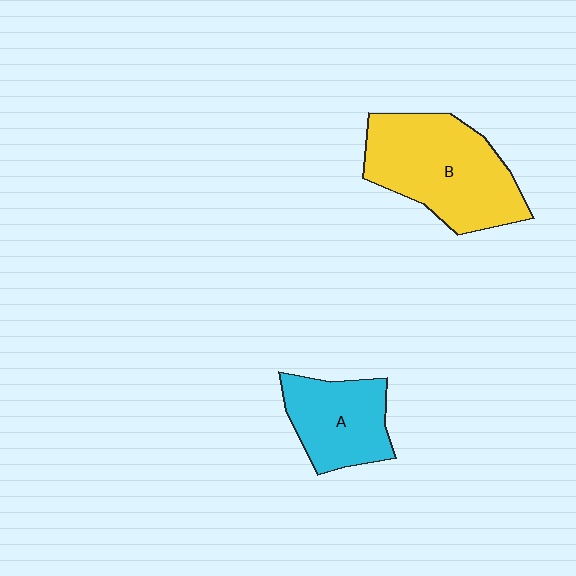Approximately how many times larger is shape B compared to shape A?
Approximately 1.6 times.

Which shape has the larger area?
Shape B (yellow).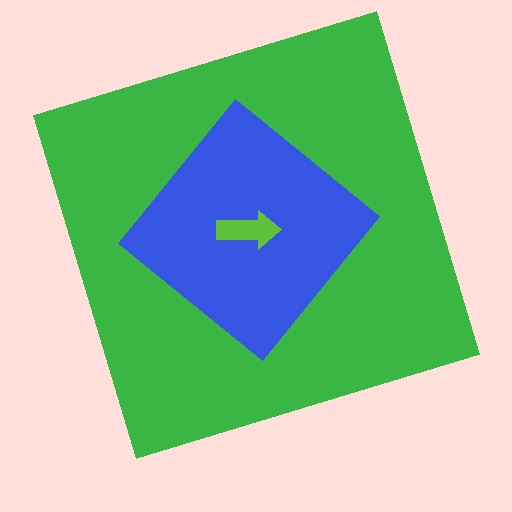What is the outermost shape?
The green square.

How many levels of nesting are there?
3.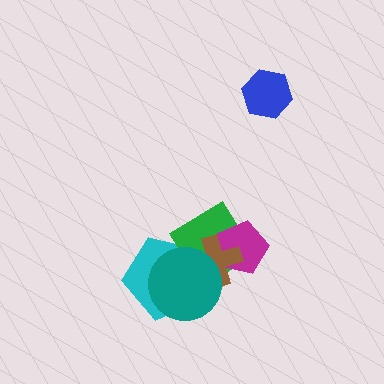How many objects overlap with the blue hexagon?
0 objects overlap with the blue hexagon.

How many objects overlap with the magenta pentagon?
2 objects overlap with the magenta pentagon.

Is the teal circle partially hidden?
No, no other shape covers it.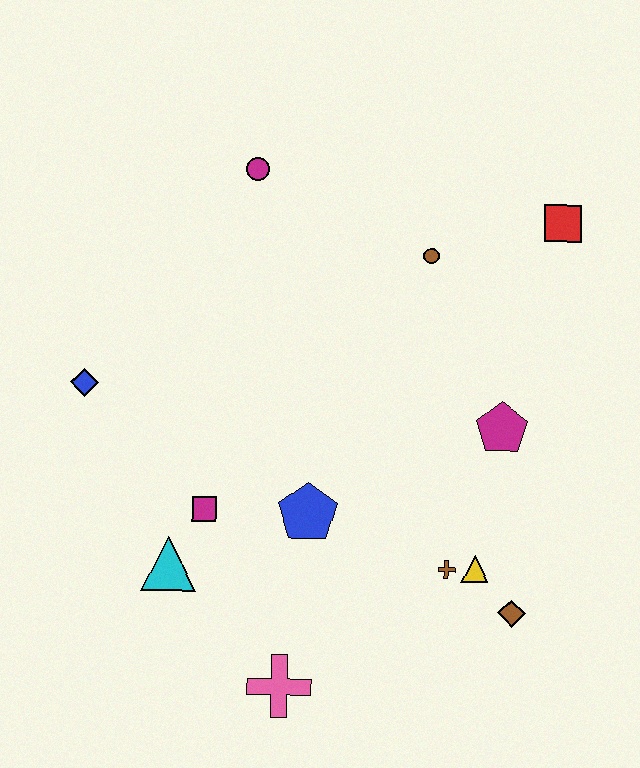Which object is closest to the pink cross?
The cyan triangle is closest to the pink cross.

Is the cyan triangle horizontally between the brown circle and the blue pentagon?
No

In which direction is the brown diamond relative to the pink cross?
The brown diamond is to the right of the pink cross.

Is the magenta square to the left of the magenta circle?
Yes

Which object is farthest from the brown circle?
The pink cross is farthest from the brown circle.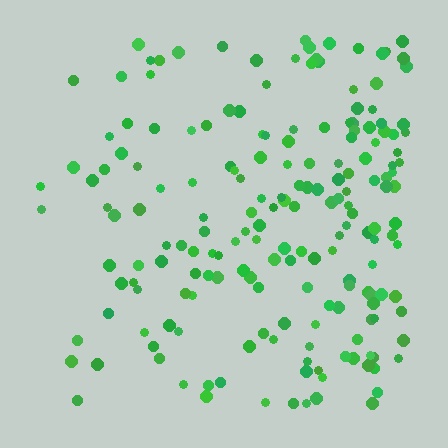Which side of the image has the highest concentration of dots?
The right.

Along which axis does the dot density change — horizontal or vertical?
Horizontal.